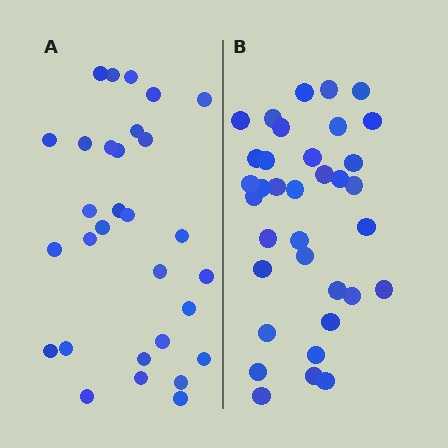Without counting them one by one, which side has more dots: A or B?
Region B (the right region) has more dots.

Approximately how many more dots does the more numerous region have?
Region B has about 5 more dots than region A.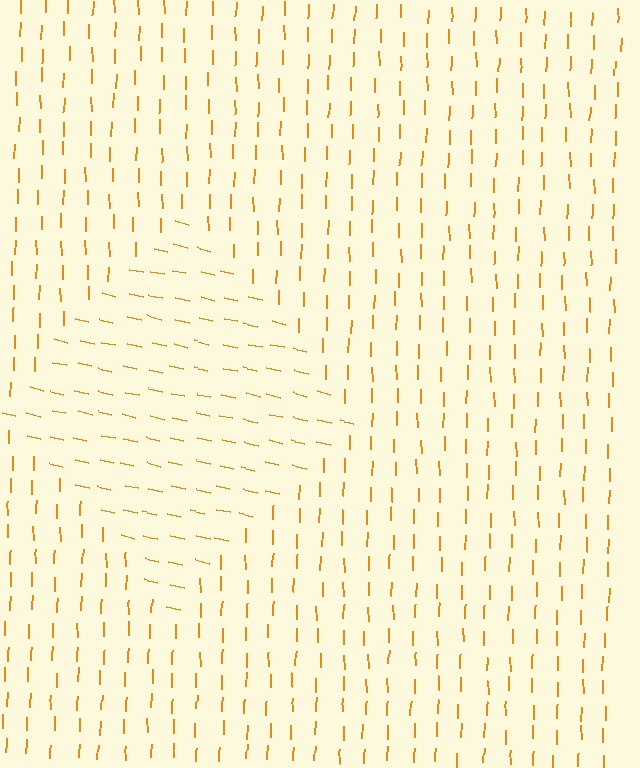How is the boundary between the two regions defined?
The boundary is defined purely by a change in line orientation (approximately 77 degrees difference). All lines are the same color and thickness.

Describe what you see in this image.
The image is filled with small orange line segments. A diamond region in the image has lines oriented differently from the surrounding lines, creating a visible texture boundary.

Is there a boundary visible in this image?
Yes, there is a texture boundary formed by a change in line orientation.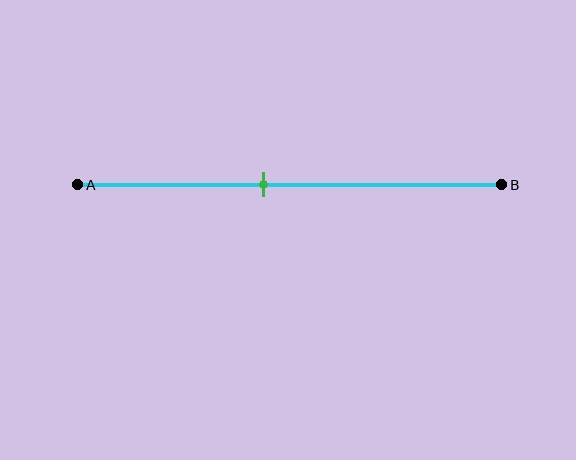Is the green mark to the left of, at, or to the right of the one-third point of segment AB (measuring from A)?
The green mark is to the right of the one-third point of segment AB.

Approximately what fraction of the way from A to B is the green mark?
The green mark is approximately 45% of the way from A to B.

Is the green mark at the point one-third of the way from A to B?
No, the mark is at about 45% from A, not at the 33% one-third point.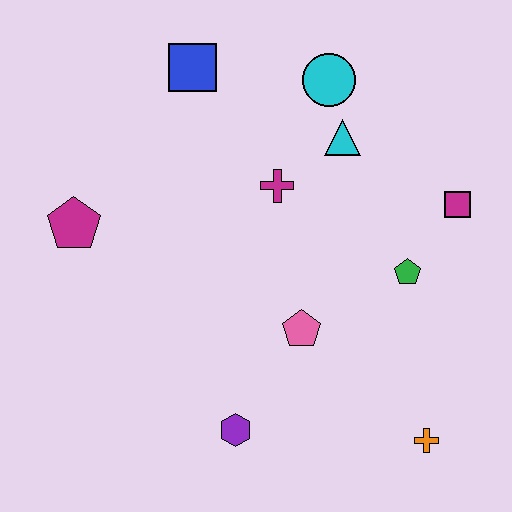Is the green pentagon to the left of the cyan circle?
No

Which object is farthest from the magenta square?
The magenta pentagon is farthest from the magenta square.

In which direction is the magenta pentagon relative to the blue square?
The magenta pentagon is below the blue square.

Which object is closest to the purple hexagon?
The pink pentagon is closest to the purple hexagon.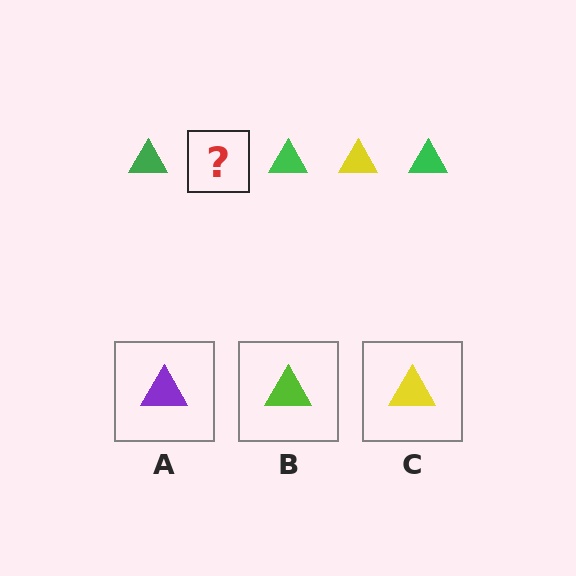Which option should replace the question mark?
Option C.